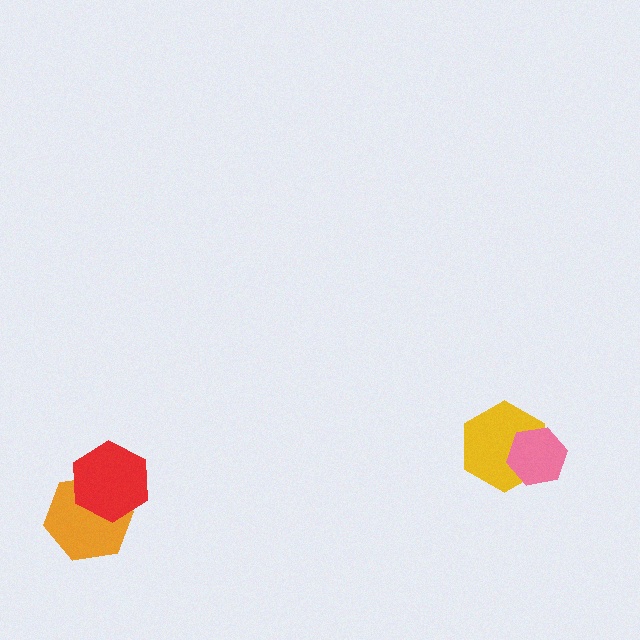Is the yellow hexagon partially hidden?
Yes, it is partially covered by another shape.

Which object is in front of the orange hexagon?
The red hexagon is in front of the orange hexagon.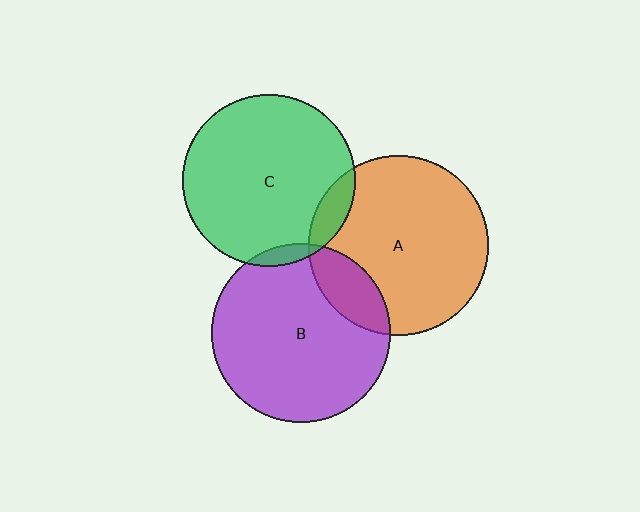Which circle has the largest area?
Circle A (orange).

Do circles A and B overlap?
Yes.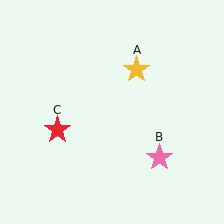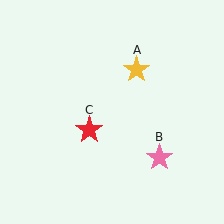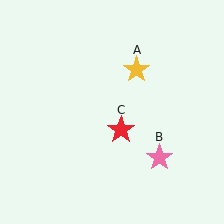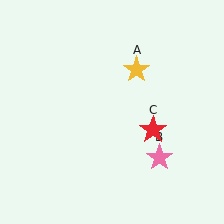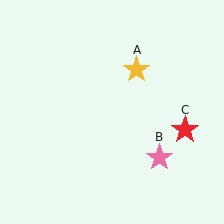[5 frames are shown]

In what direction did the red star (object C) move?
The red star (object C) moved right.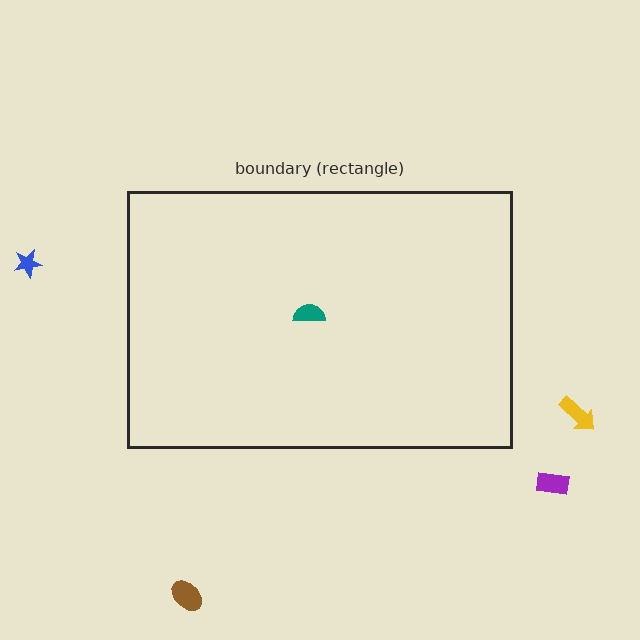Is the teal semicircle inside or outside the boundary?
Inside.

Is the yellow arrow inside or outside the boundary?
Outside.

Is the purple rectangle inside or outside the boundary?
Outside.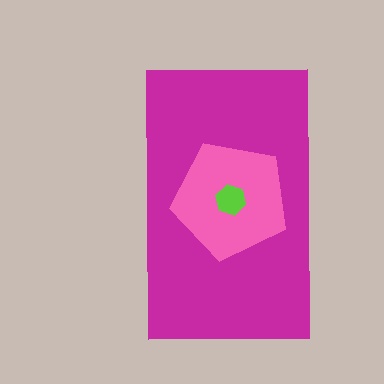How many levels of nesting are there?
3.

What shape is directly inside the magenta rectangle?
The pink pentagon.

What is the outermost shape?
The magenta rectangle.